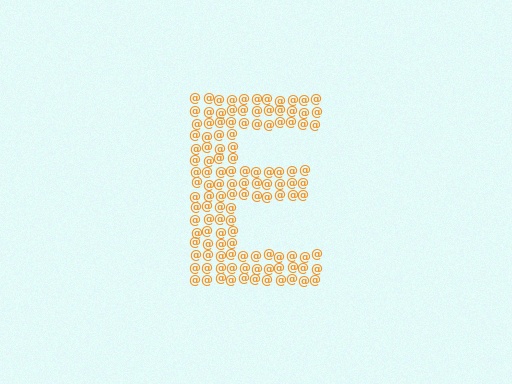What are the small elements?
The small elements are at signs.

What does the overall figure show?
The overall figure shows the letter E.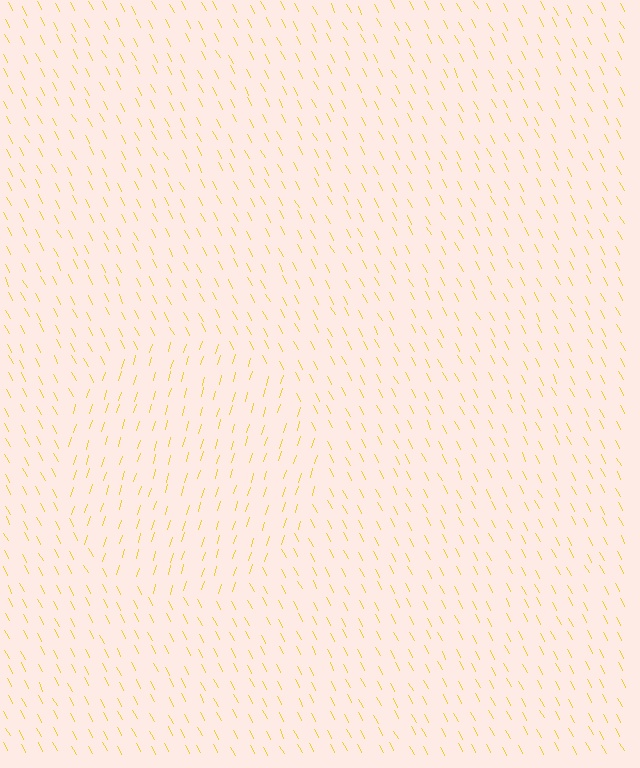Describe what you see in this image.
The image is filled with small yellow line segments. A circle region in the image has lines oriented differently from the surrounding lines, creating a visible texture boundary.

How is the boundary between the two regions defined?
The boundary is defined purely by a change in line orientation (approximately 45 degrees difference). All lines are the same color and thickness.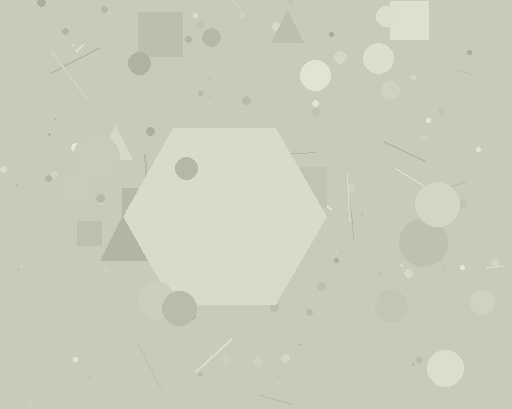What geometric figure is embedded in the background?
A hexagon is embedded in the background.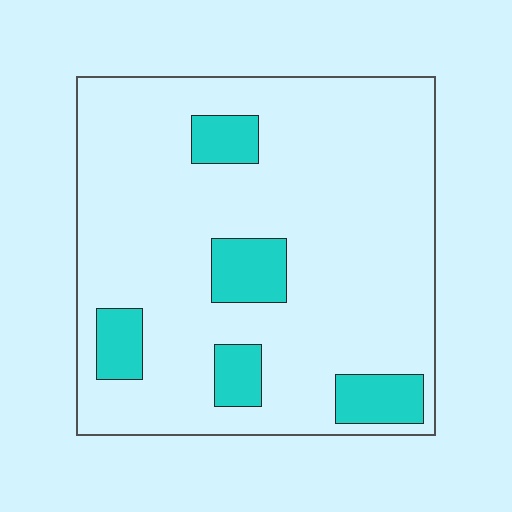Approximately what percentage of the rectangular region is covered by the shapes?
Approximately 15%.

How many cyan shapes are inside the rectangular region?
5.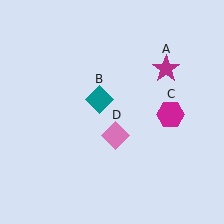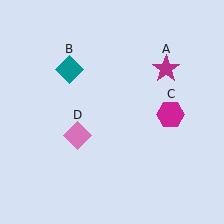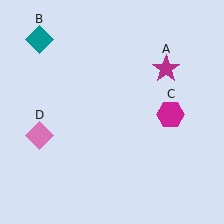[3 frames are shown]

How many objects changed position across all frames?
2 objects changed position: teal diamond (object B), pink diamond (object D).